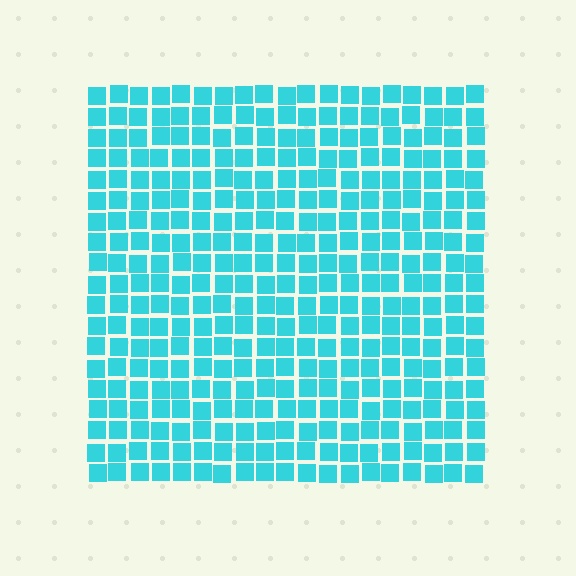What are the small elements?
The small elements are squares.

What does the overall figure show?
The overall figure shows a square.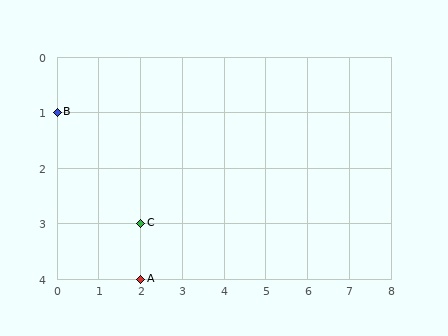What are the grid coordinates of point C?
Point C is at grid coordinates (2, 3).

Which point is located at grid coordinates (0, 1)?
Point B is at (0, 1).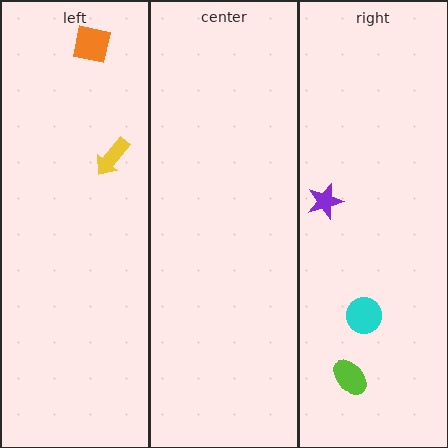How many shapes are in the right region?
3.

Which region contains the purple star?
The right region.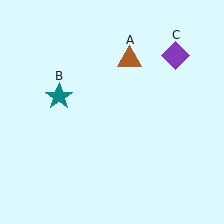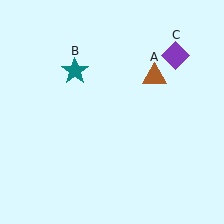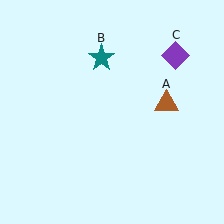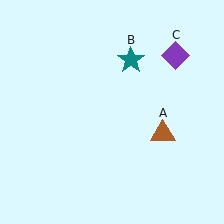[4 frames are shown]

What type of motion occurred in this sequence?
The brown triangle (object A), teal star (object B) rotated clockwise around the center of the scene.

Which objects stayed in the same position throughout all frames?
Purple diamond (object C) remained stationary.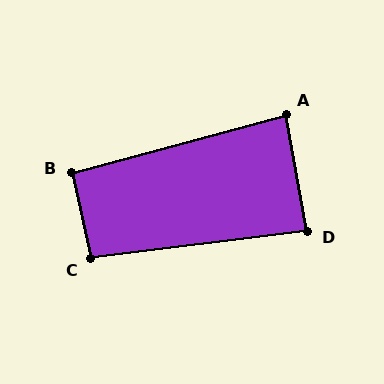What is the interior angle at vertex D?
Approximately 87 degrees (approximately right).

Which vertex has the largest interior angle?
C, at approximately 95 degrees.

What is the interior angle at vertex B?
Approximately 93 degrees (approximately right).